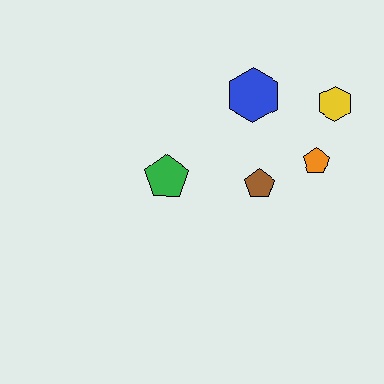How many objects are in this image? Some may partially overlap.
There are 5 objects.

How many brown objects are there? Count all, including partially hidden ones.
There is 1 brown object.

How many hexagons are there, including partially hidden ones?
There are 2 hexagons.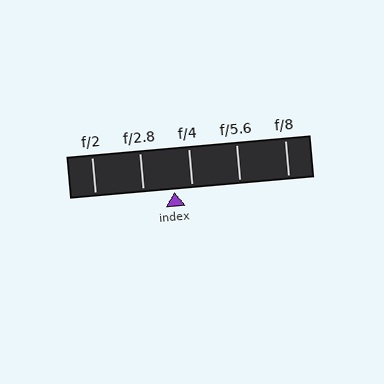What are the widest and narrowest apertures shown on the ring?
The widest aperture shown is f/2 and the narrowest is f/8.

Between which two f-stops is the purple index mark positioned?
The index mark is between f/2.8 and f/4.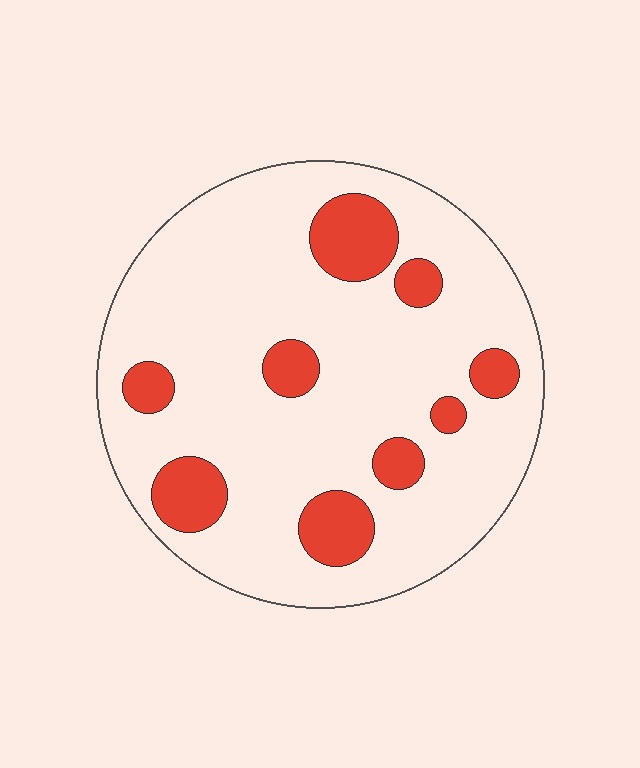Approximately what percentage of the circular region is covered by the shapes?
Approximately 20%.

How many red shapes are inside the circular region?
9.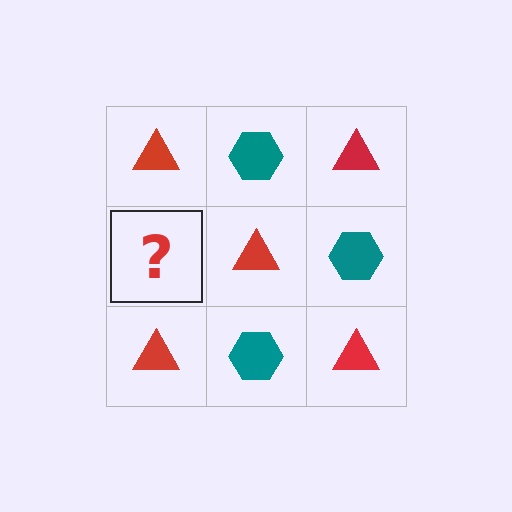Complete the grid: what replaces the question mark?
The question mark should be replaced with a teal hexagon.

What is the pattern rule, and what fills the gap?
The rule is that it alternates red triangle and teal hexagon in a checkerboard pattern. The gap should be filled with a teal hexagon.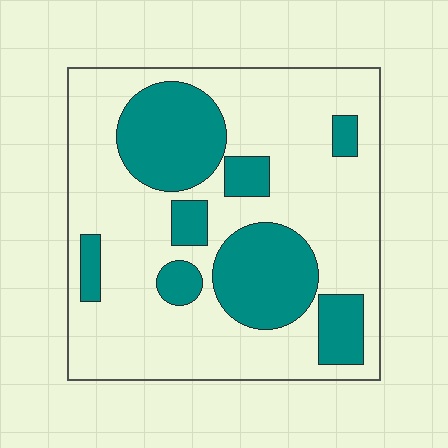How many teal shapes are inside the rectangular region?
8.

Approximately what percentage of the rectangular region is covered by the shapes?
Approximately 30%.